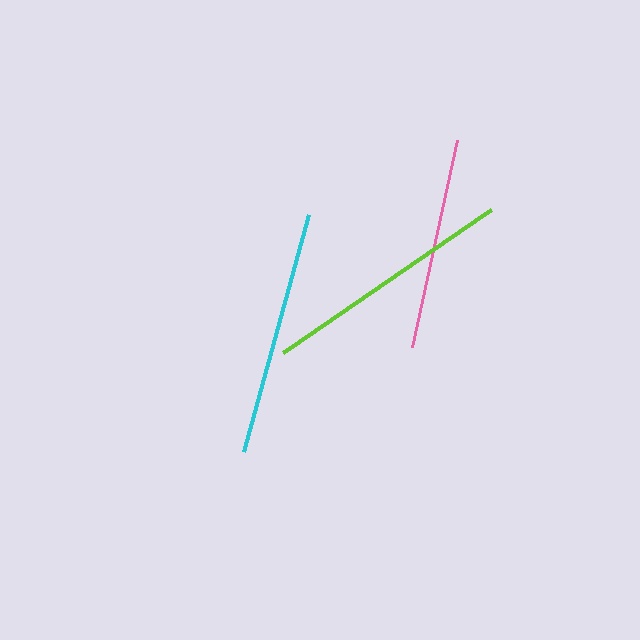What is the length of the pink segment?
The pink segment is approximately 212 pixels long.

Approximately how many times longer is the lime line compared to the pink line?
The lime line is approximately 1.2 times the length of the pink line.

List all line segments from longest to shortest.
From longest to shortest: lime, cyan, pink.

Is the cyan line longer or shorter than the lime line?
The lime line is longer than the cyan line.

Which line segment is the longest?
The lime line is the longest at approximately 253 pixels.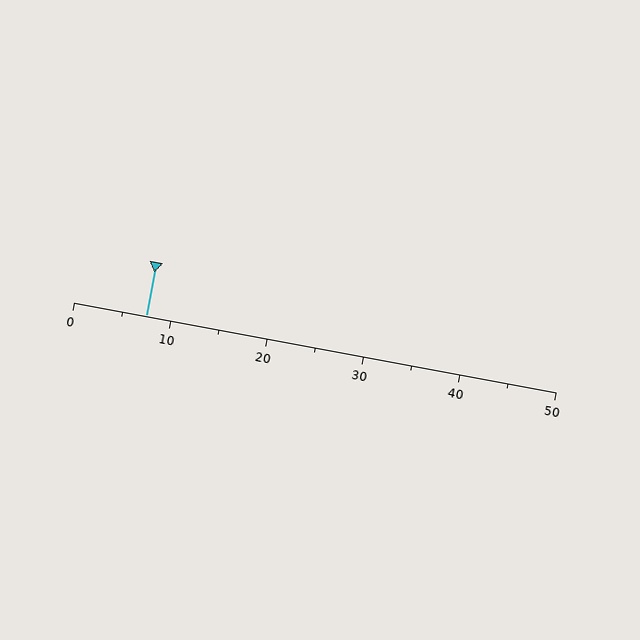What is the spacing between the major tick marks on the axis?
The major ticks are spaced 10 apart.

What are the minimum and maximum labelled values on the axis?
The axis runs from 0 to 50.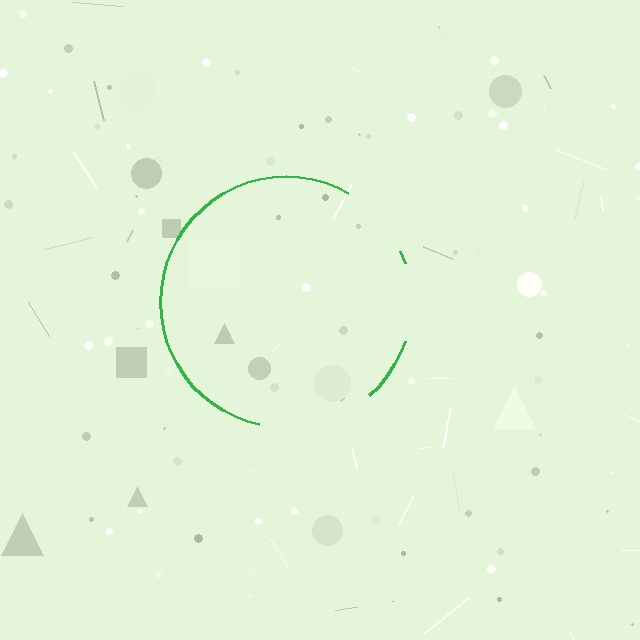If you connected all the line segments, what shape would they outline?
They would outline a circle.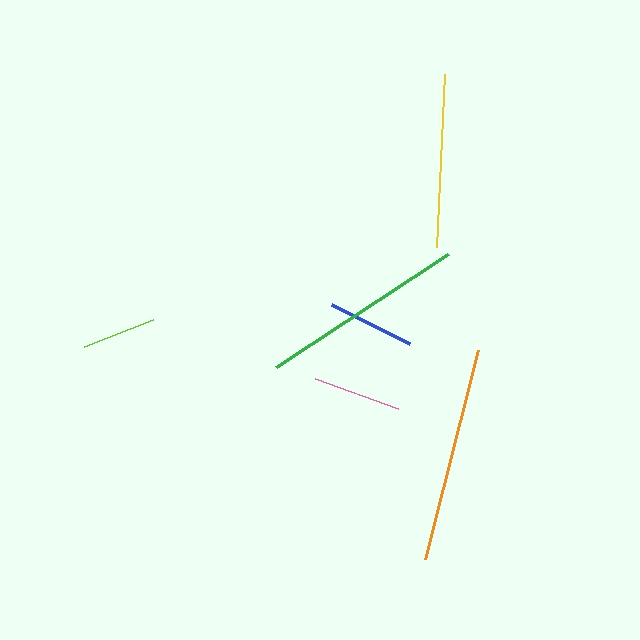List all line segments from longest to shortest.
From longest to shortest: orange, green, yellow, pink, blue, lime.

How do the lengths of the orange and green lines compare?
The orange and green lines are approximately the same length.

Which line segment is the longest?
The orange line is the longest at approximately 215 pixels.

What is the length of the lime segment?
The lime segment is approximately 74 pixels long.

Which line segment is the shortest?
The lime line is the shortest at approximately 74 pixels.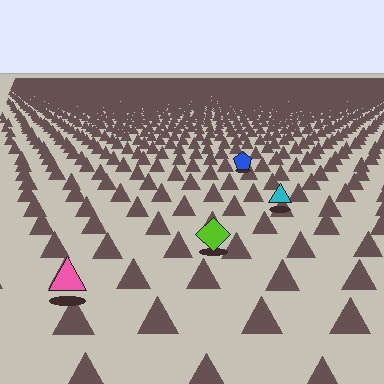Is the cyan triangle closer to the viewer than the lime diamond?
No. The lime diamond is closer — you can tell from the texture gradient: the ground texture is coarser near it.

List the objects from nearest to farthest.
From nearest to farthest: the pink triangle, the lime diamond, the cyan triangle, the blue pentagon.